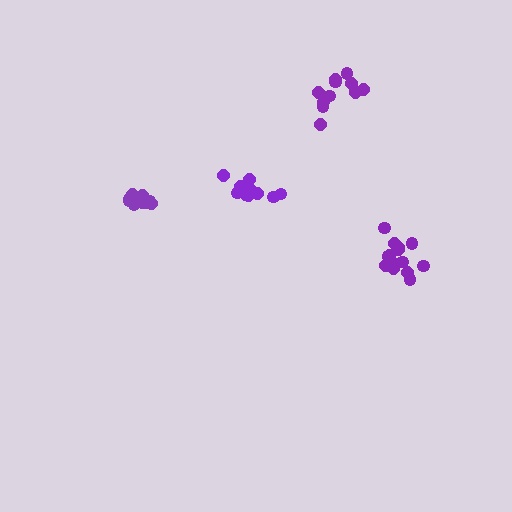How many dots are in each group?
Group 1: 10 dots, Group 2: 14 dots, Group 3: 11 dots, Group 4: 10 dots (45 total).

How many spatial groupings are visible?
There are 4 spatial groupings.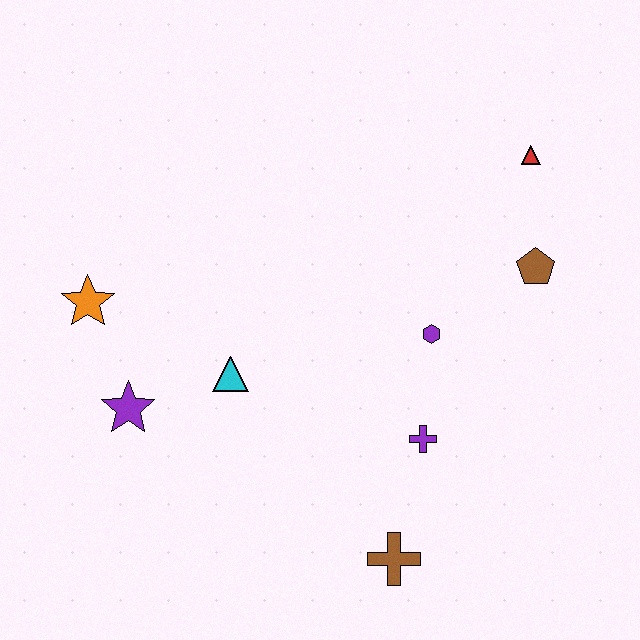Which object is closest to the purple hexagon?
The purple cross is closest to the purple hexagon.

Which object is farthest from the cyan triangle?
The red triangle is farthest from the cyan triangle.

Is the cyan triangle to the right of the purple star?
Yes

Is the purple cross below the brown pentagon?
Yes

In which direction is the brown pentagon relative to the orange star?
The brown pentagon is to the right of the orange star.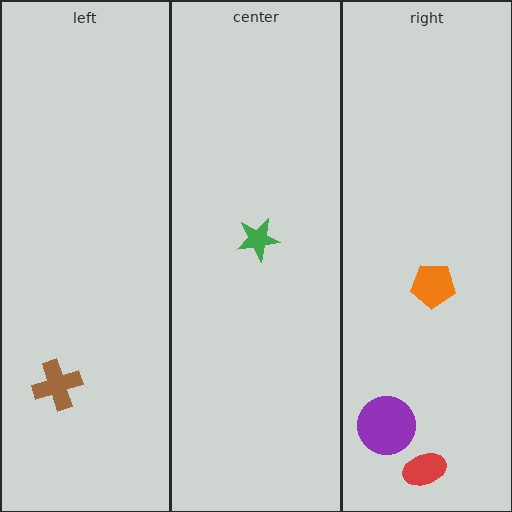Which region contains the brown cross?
The left region.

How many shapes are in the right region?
3.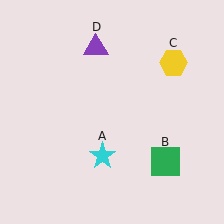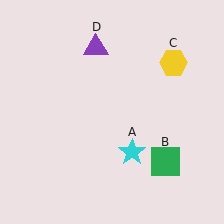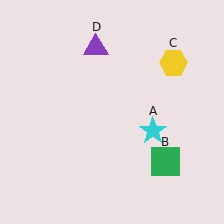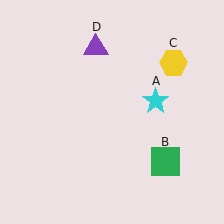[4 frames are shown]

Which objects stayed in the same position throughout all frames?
Green square (object B) and yellow hexagon (object C) and purple triangle (object D) remained stationary.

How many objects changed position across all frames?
1 object changed position: cyan star (object A).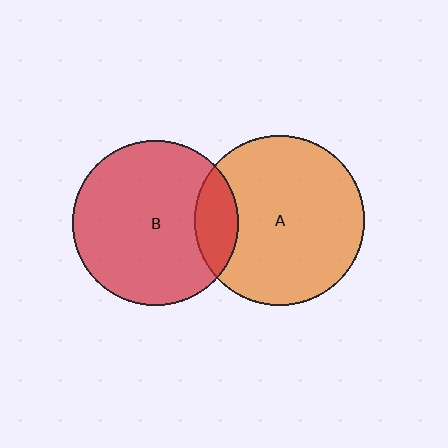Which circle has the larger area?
Circle A (orange).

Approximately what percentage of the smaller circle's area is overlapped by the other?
Approximately 15%.